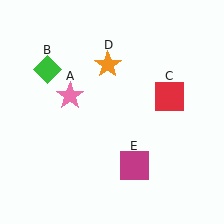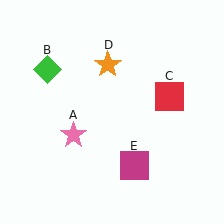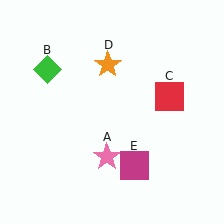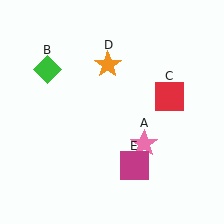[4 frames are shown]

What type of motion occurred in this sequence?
The pink star (object A) rotated counterclockwise around the center of the scene.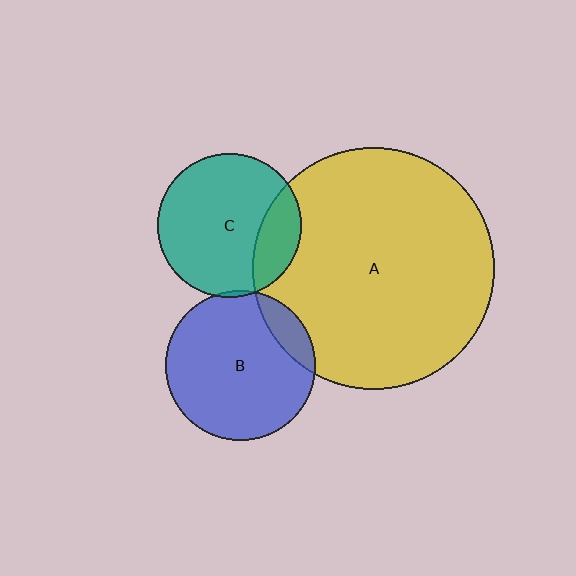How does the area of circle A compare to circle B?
Approximately 2.6 times.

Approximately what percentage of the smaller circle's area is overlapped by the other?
Approximately 10%.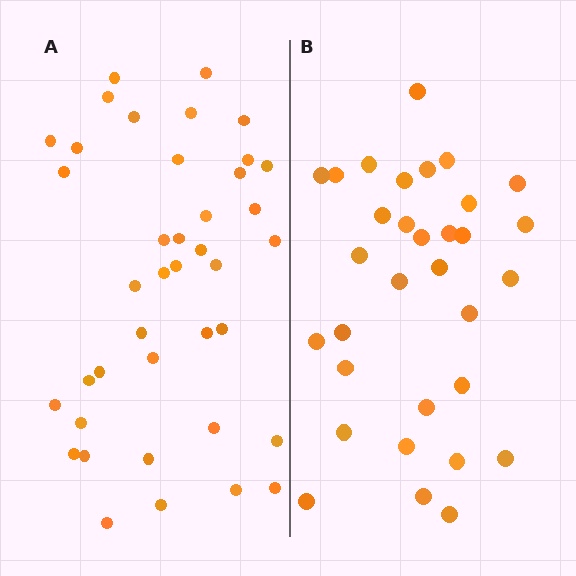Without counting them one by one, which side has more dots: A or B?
Region A (the left region) has more dots.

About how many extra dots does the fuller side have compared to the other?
Region A has roughly 8 or so more dots than region B.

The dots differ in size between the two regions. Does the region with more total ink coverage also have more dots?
No. Region B has more total ink coverage because its dots are larger, but region A actually contains more individual dots. Total area can be misleading — the number of items is what matters here.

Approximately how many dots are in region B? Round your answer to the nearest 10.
About 30 dots. (The exact count is 32, which rounds to 30.)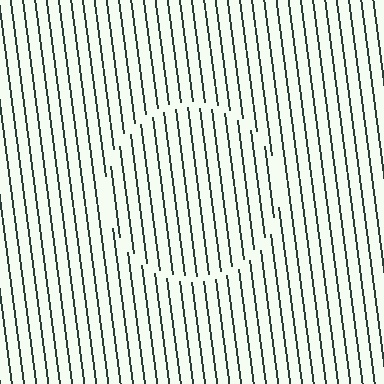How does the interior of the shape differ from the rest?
The interior of the shape contains the same grating, shifted by half a period — the contour is defined by the phase discontinuity where line-ends from the inner and outer gratings abut.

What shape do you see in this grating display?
An illusory circle. The interior of the shape contains the same grating, shifted by half a period — the contour is defined by the phase discontinuity where line-ends from the inner and outer gratings abut.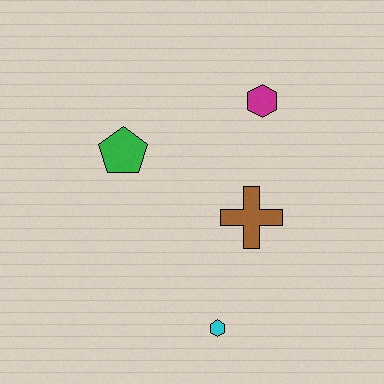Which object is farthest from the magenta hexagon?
The cyan hexagon is farthest from the magenta hexagon.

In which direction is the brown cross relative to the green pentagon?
The brown cross is to the right of the green pentagon.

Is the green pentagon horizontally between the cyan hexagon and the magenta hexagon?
No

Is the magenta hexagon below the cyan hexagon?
No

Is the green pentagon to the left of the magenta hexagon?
Yes